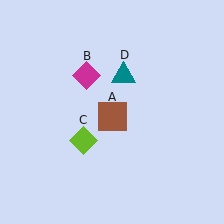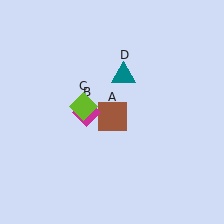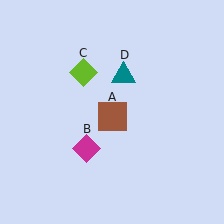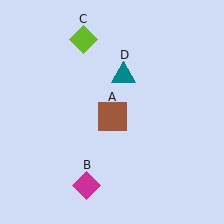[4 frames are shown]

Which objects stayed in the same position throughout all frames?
Brown square (object A) and teal triangle (object D) remained stationary.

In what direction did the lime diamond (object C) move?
The lime diamond (object C) moved up.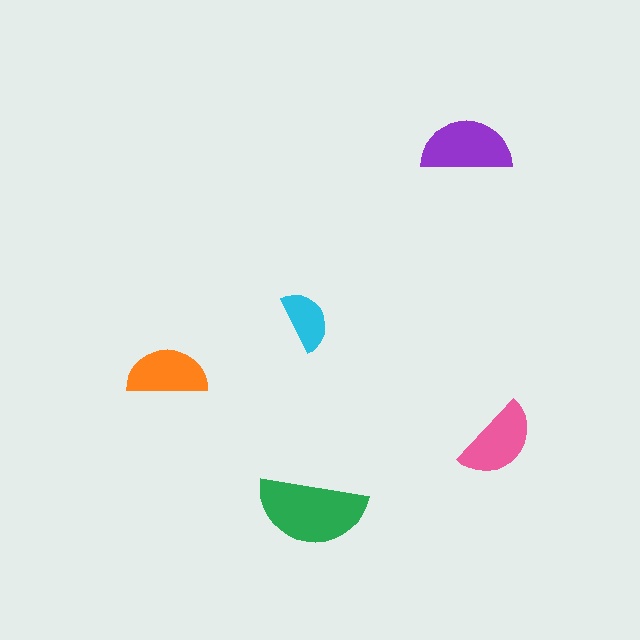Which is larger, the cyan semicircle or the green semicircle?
The green one.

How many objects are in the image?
There are 5 objects in the image.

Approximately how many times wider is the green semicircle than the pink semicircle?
About 1.5 times wider.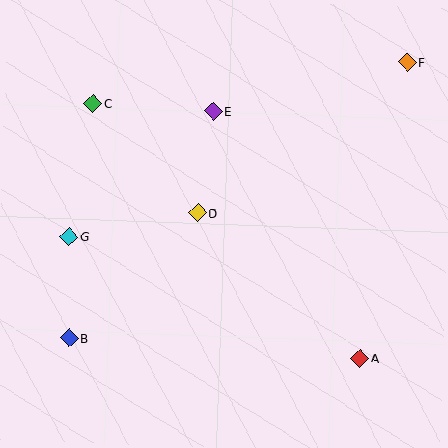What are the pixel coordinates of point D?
Point D is at (198, 213).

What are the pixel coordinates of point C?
Point C is at (93, 103).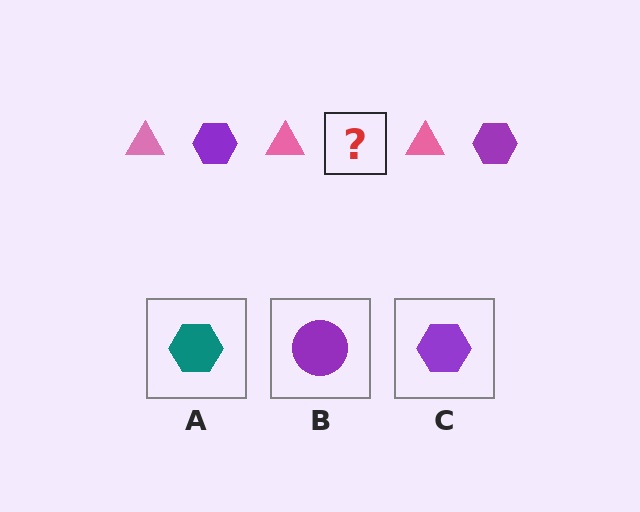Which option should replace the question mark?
Option C.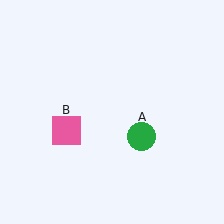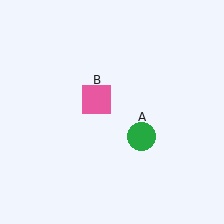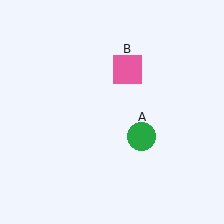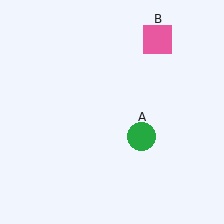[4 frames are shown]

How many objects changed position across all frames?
1 object changed position: pink square (object B).